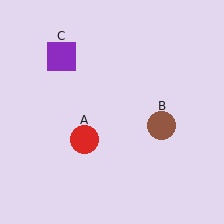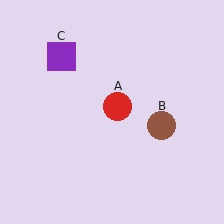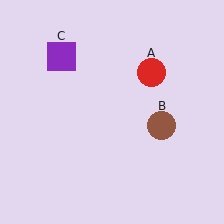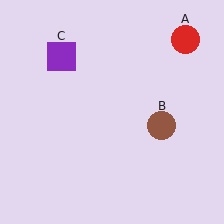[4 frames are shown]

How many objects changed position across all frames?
1 object changed position: red circle (object A).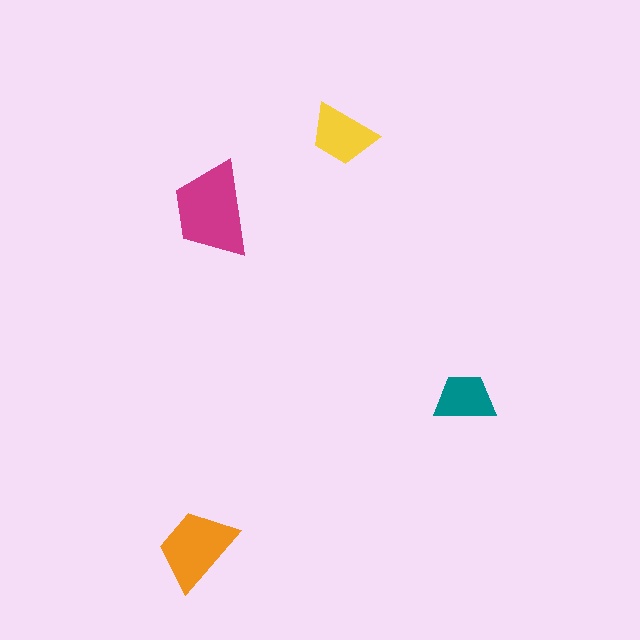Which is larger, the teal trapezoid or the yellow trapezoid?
The yellow one.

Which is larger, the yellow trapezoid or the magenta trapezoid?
The magenta one.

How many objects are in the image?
There are 4 objects in the image.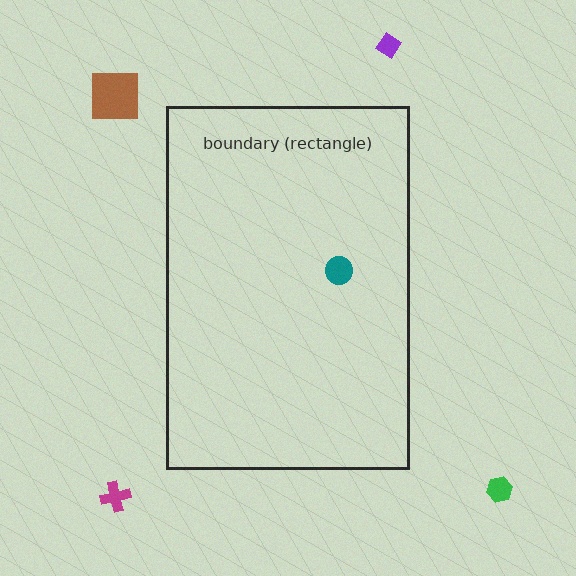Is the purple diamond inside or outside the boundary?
Outside.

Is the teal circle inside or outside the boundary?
Inside.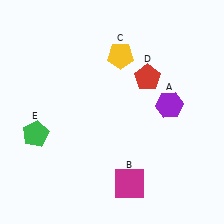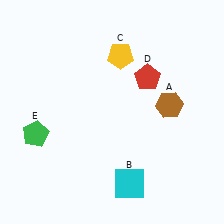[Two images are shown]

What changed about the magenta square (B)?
In Image 1, B is magenta. In Image 2, it changed to cyan.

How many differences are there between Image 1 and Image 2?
There are 2 differences between the two images.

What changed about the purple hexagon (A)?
In Image 1, A is purple. In Image 2, it changed to brown.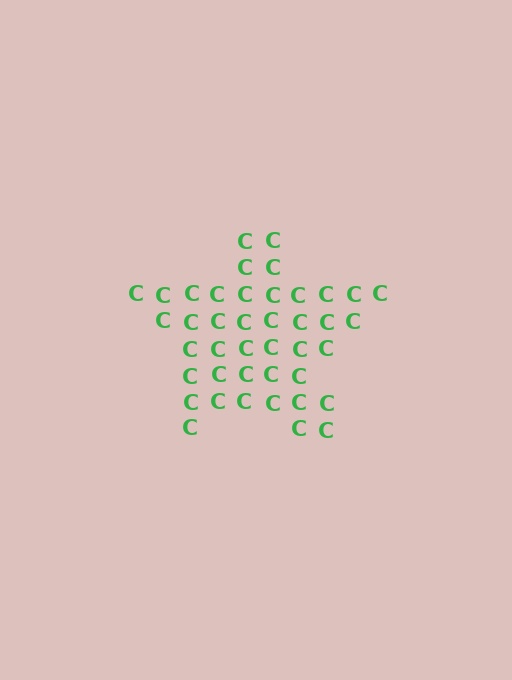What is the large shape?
The large shape is a star.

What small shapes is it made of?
It is made of small letter C's.